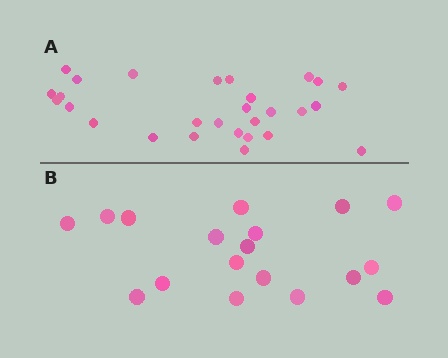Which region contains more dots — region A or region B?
Region A (the top region) has more dots.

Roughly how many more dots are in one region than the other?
Region A has roughly 10 or so more dots than region B.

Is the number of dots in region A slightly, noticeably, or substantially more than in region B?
Region A has substantially more. The ratio is roughly 1.6 to 1.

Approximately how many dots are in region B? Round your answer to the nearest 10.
About 20 dots. (The exact count is 18, which rounds to 20.)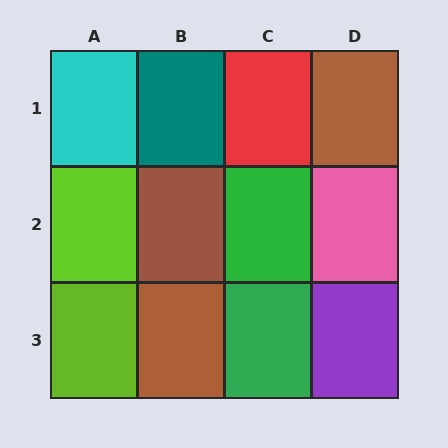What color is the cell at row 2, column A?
Lime.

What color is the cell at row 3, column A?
Lime.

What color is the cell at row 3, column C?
Green.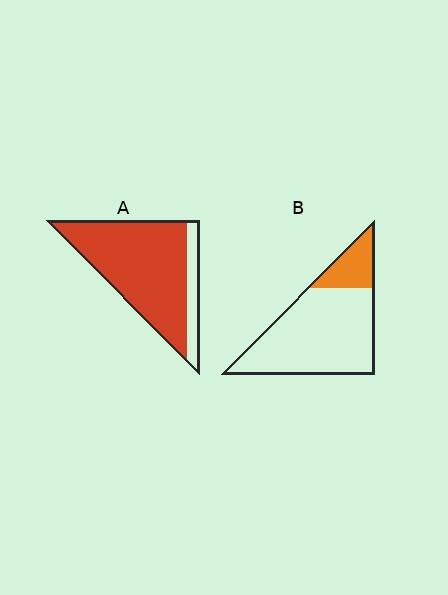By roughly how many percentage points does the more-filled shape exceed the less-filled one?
By roughly 65 percentage points (A over B).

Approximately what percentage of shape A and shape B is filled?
A is approximately 85% and B is approximately 20%.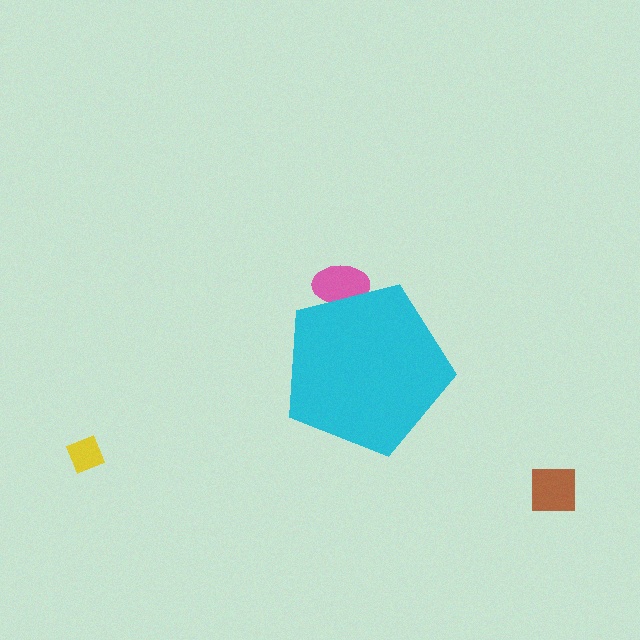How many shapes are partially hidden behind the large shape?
1 shape is partially hidden.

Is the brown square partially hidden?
No, the brown square is fully visible.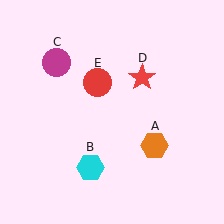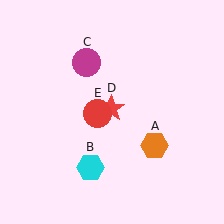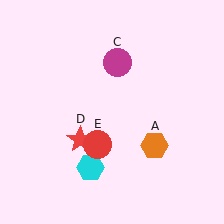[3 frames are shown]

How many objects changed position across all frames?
3 objects changed position: magenta circle (object C), red star (object D), red circle (object E).